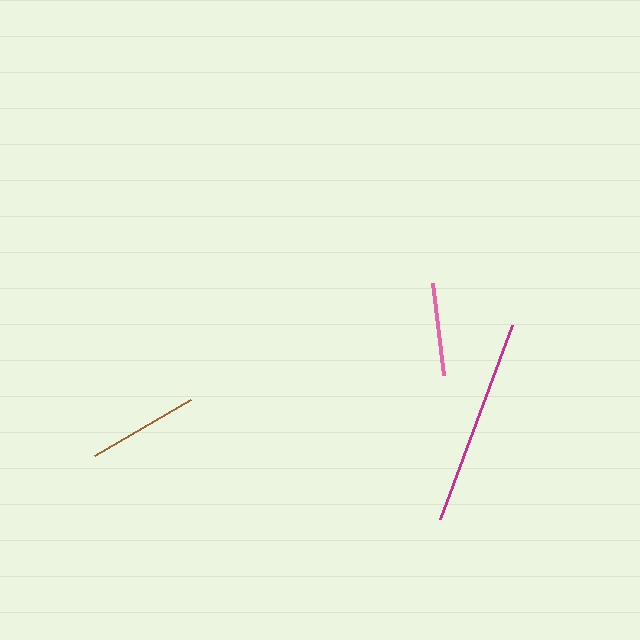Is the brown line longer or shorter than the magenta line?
The magenta line is longer than the brown line.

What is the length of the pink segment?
The pink segment is approximately 93 pixels long.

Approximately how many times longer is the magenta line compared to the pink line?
The magenta line is approximately 2.2 times the length of the pink line.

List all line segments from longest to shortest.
From longest to shortest: magenta, brown, pink.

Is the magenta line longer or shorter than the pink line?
The magenta line is longer than the pink line.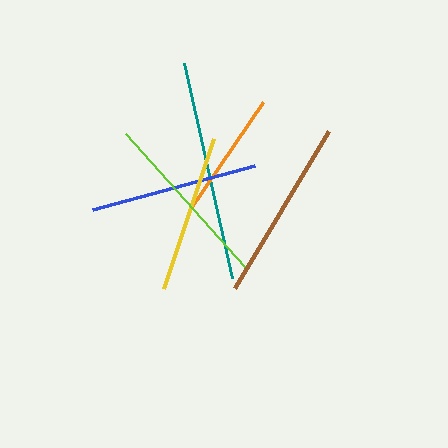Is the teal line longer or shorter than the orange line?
The teal line is longer than the orange line.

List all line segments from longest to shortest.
From longest to shortest: teal, brown, lime, blue, yellow, orange.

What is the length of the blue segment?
The blue segment is approximately 168 pixels long.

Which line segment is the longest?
The teal line is the longest at approximately 220 pixels.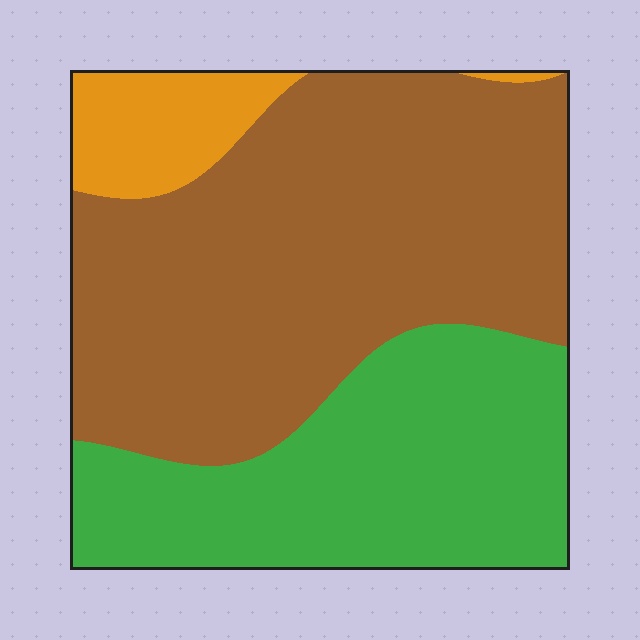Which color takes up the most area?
Brown, at roughly 55%.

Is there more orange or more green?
Green.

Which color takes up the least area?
Orange, at roughly 10%.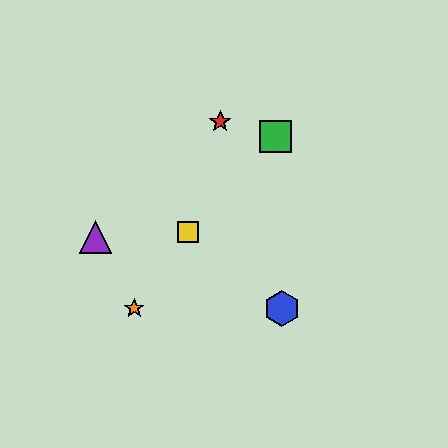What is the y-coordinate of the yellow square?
The yellow square is at y≈232.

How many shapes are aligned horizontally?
2 shapes (the blue hexagon, the orange star) are aligned horizontally.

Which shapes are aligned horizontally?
The blue hexagon, the orange star are aligned horizontally.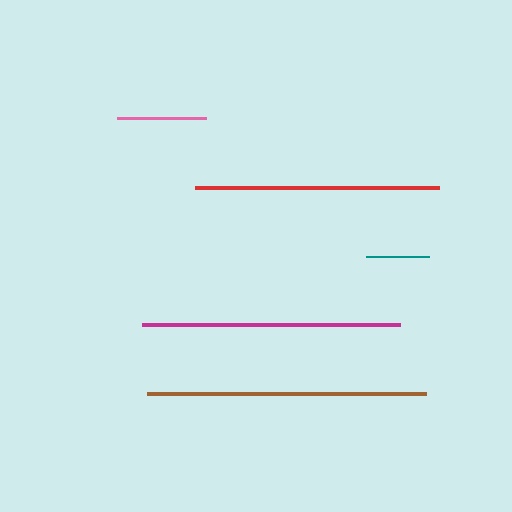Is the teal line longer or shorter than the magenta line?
The magenta line is longer than the teal line.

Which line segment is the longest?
The brown line is the longest at approximately 279 pixels.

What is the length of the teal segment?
The teal segment is approximately 63 pixels long.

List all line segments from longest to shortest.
From longest to shortest: brown, magenta, red, pink, teal.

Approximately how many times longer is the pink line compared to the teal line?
The pink line is approximately 1.4 times the length of the teal line.